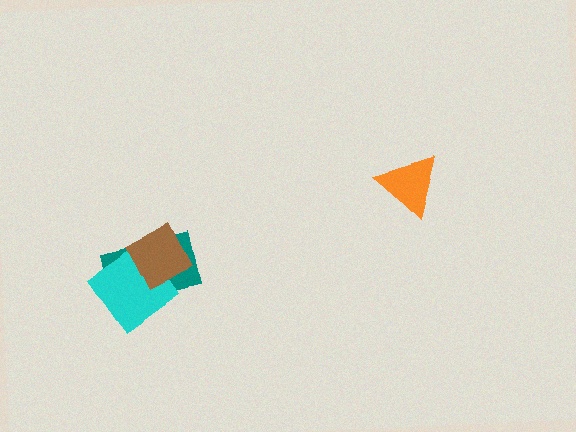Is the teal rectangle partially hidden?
Yes, it is partially covered by another shape.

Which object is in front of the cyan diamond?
The brown diamond is in front of the cyan diamond.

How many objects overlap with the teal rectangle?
2 objects overlap with the teal rectangle.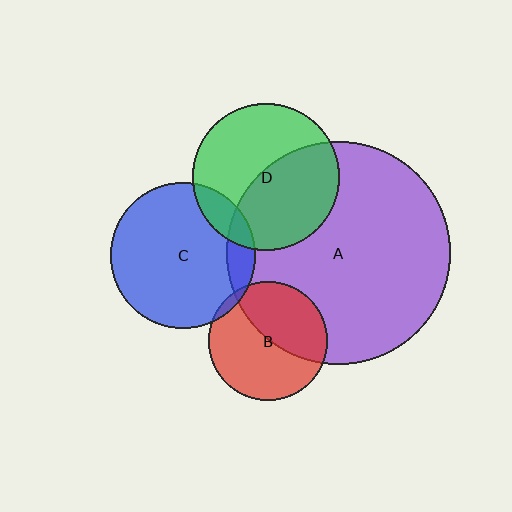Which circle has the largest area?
Circle A (purple).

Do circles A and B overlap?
Yes.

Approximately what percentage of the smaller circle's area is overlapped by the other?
Approximately 45%.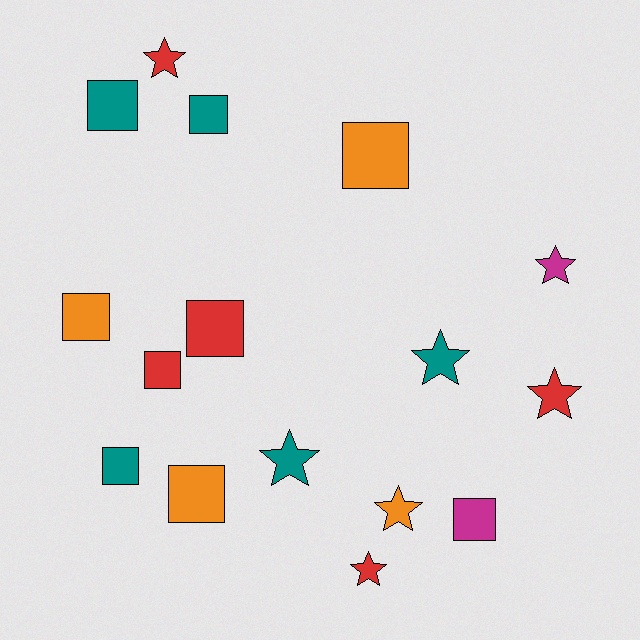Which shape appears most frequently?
Square, with 9 objects.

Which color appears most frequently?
Red, with 5 objects.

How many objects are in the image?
There are 16 objects.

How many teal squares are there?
There are 3 teal squares.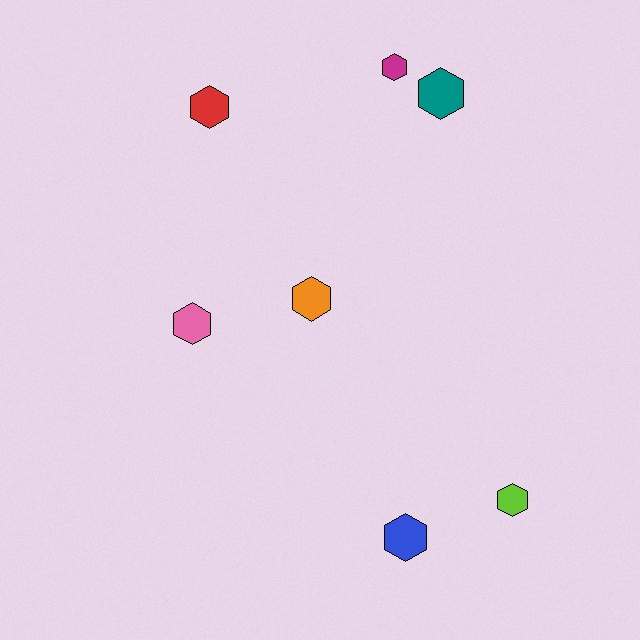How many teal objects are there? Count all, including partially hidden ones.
There is 1 teal object.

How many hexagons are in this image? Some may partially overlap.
There are 7 hexagons.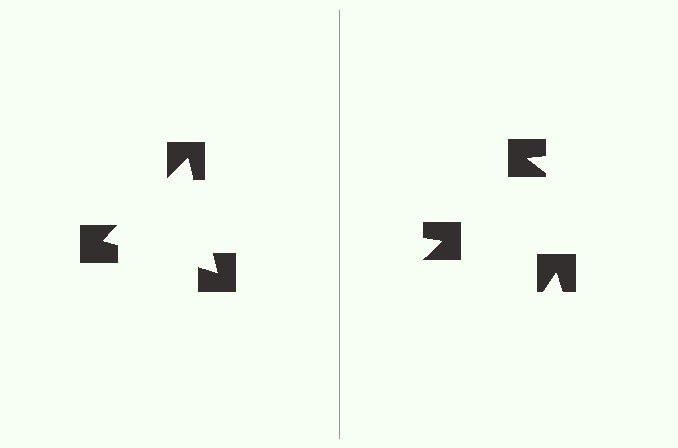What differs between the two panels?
The notched squares are positioned identically on both sides; only the wedge orientations differ. On the left they align to a triangle; on the right they are misaligned.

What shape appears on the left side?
An illusory triangle.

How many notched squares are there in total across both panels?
6 — 3 on each side.